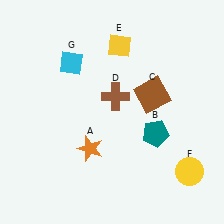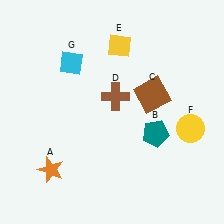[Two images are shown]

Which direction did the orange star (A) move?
The orange star (A) moved left.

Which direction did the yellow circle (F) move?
The yellow circle (F) moved up.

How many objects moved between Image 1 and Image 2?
2 objects moved between the two images.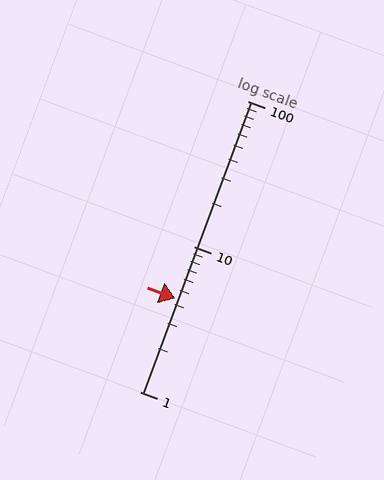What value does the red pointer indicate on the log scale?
The pointer indicates approximately 4.4.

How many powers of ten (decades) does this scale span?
The scale spans 2 decades, from 1 to 100.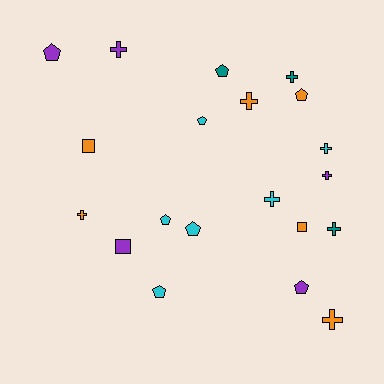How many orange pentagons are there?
There is 1 orange pentagon.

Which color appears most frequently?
Cyan, with 6 objects.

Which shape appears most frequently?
Cross, with 9 objects.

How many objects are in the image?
There are 20 objects.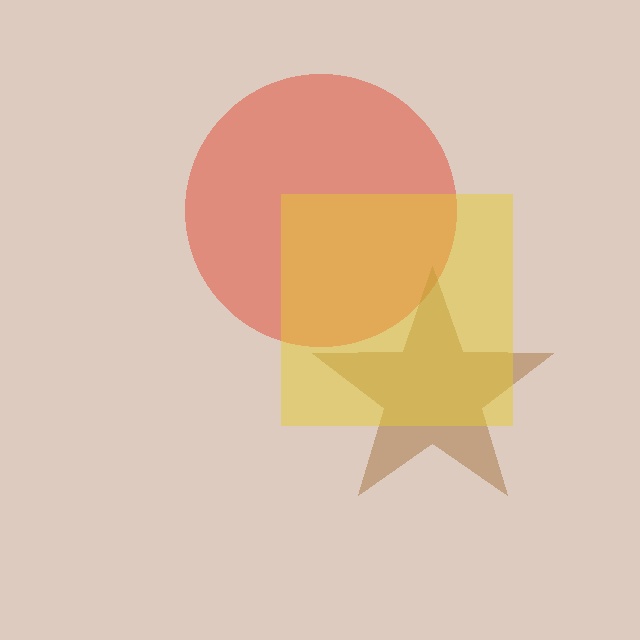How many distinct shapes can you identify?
There are 3 distinct shapes: a red circle, a brown star, a yellow square.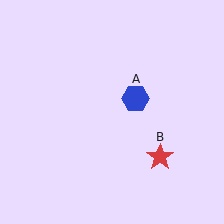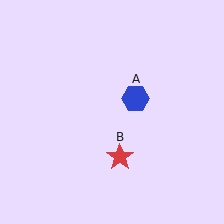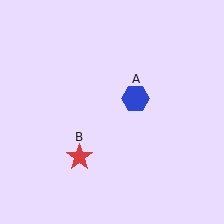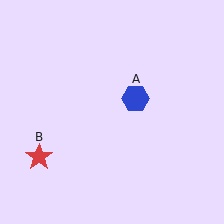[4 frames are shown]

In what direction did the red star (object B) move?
The red star (object B) moved left.